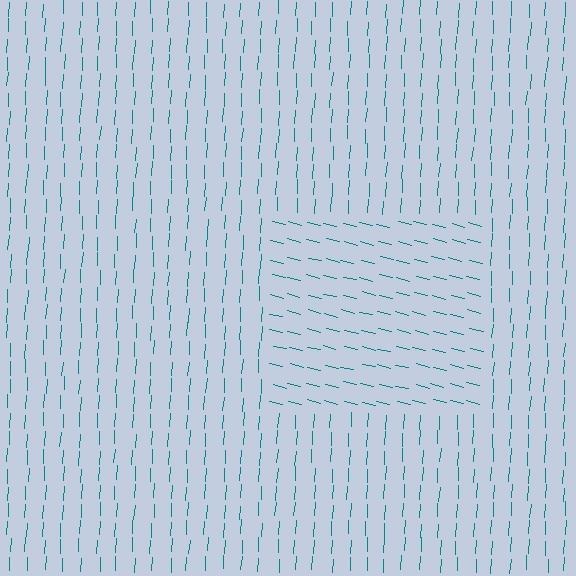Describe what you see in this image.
The image is filled with small teal line segments. A rectangle region in the image has lines oriented differently from the surrounding lines, creating a visible texture boundary.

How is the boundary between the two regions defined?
The boundary is defined purely by a change in line orientation (approximately 79 degrees difference). All lines are the same color and thickness.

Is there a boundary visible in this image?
Yes, there is a texture boundary formed by a change in line orientation.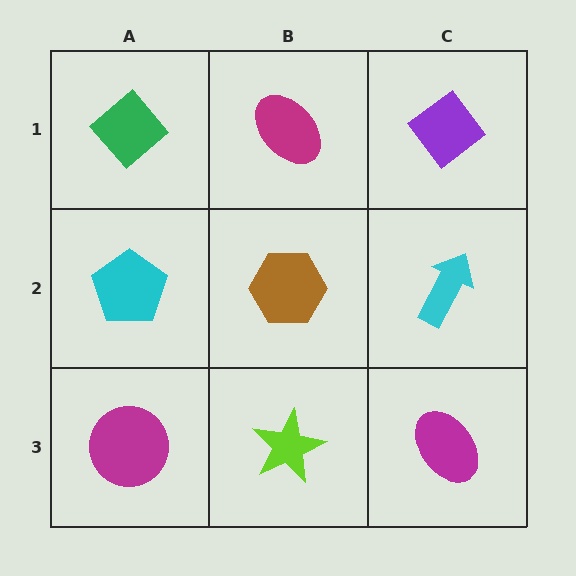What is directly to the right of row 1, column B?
A purple diamond.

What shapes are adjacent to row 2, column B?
A magenta ellipse (row 1, column B), a lime star (row 3, column B), a cyan pentagon (row 2, column A), a cyan arrow (row 2, column C).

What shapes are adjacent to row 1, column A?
A cyan pentagon (row 2, column A), a magenta ellipse (row 1, column B).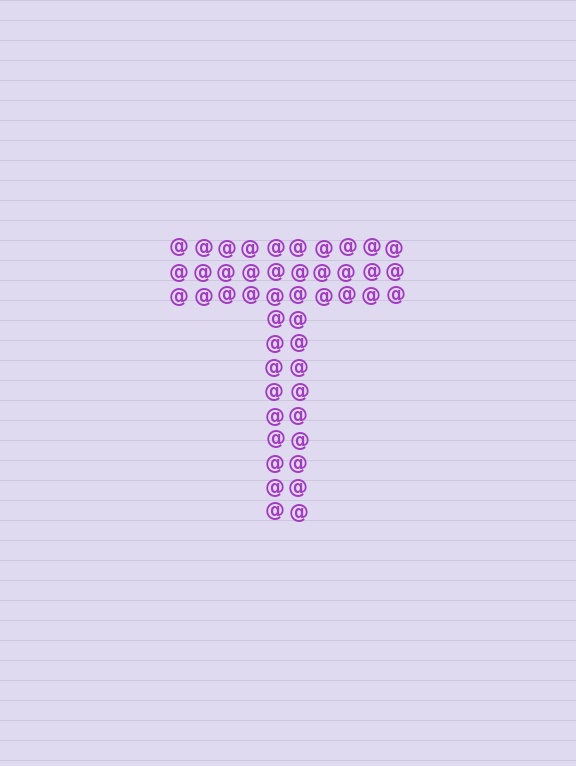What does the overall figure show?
The overall figure shows the letter T.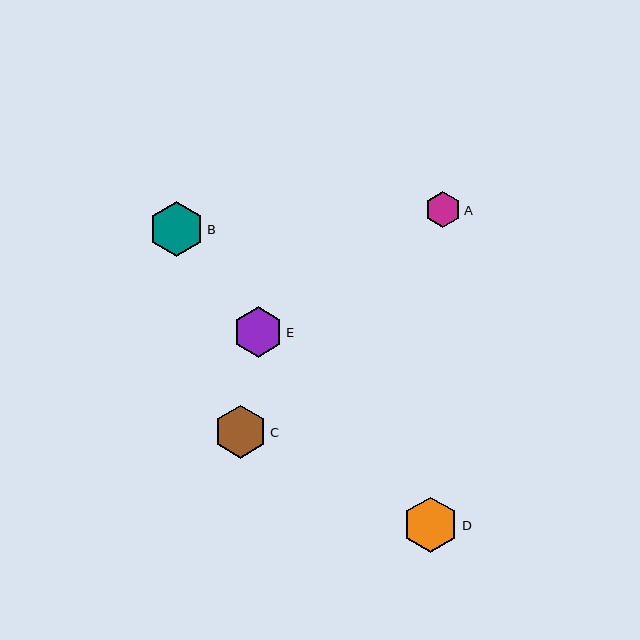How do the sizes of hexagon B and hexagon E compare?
Hexagon B and hexagon E are approximately the same size.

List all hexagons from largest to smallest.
From largest to smallest: D, B, C, E, A.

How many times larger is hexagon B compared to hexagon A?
Hexagon B is approximately 1.5 times the size of hexagon A.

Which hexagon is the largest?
Hexagon D is the largest with a size of approximately 55 pixels.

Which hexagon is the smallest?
Hexagon A is the smallest with a size of approximately 36 pixels.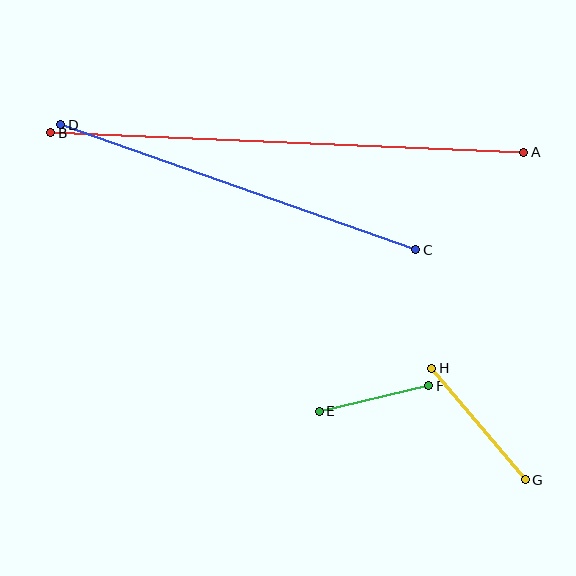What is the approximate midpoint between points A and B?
The midpoint is at approximately (287, 143) pixels.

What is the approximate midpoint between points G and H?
The midpoint is at approximately (478, 424) pixels.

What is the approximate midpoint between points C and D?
The midpoint is at approximately (238, 187) pixels.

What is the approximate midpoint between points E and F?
The midpoint is at approximately (374, 399) pixels.